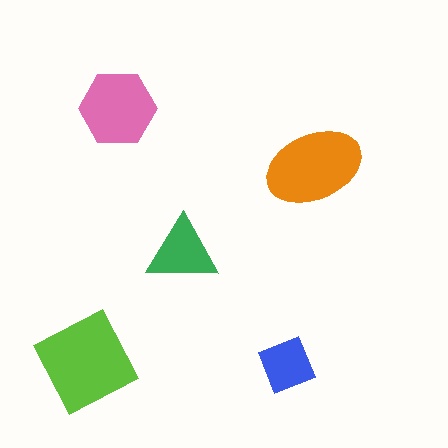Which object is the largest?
The lime square.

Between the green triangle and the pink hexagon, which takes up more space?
The pink hexagon.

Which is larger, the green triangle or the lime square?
The lime square.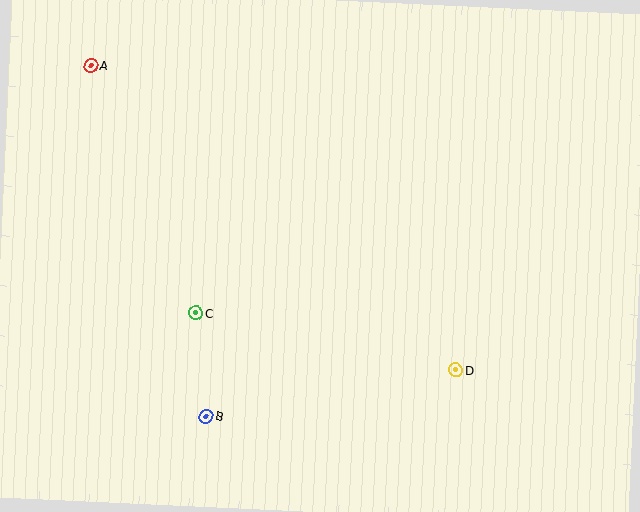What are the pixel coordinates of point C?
Point C is at (196, 313).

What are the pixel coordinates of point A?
Point A is at (91, 65).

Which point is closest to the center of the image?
Point C at (196, 313) is closest to the center.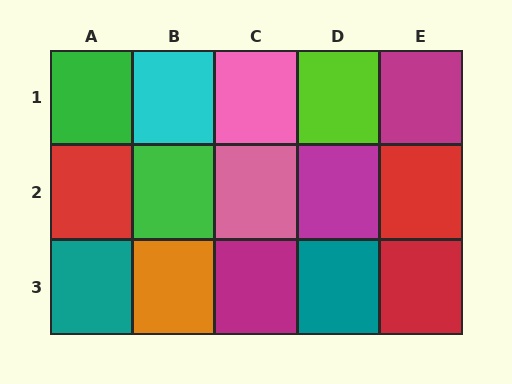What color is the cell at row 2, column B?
Green.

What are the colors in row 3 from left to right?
Teal, orange, magenta, teal, red.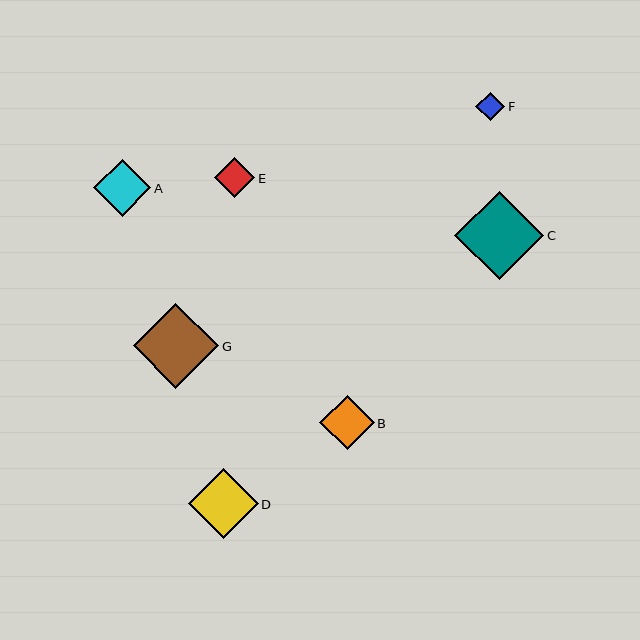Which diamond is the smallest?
Diamond F is the smallest with a size of approximately 29 pixels.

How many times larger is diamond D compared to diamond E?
Diamond D is approximately 1.7 times the size of diamond E.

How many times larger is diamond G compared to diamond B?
Diamond G is approximately 1.6 times the size of diamond B.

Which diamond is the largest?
Diamond C is the largest with a size of approximately 89 pixels.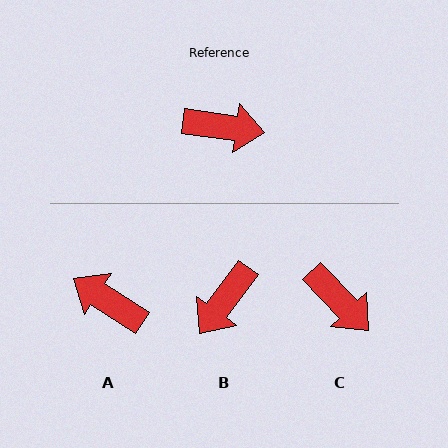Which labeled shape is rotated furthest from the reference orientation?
A, about 155 degrees away.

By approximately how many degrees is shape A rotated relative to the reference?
Approximately 155 degrees counter-clockwise.